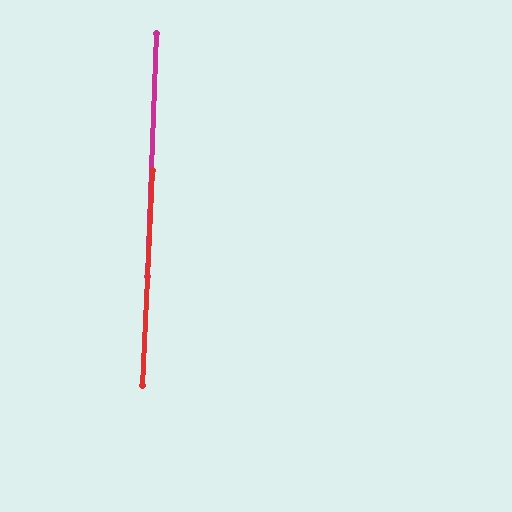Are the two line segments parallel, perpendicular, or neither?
Parallel — their directions differ by only 0.6°.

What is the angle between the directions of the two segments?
Approximately 1 degree.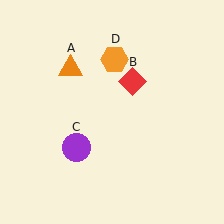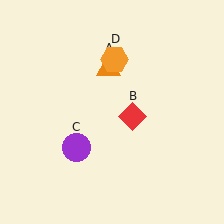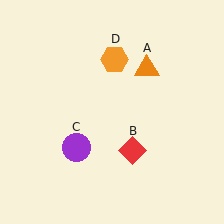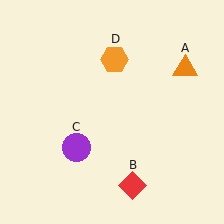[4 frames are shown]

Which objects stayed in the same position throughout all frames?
Purple circle (object C) and orange hexagon (object D) remained stationary.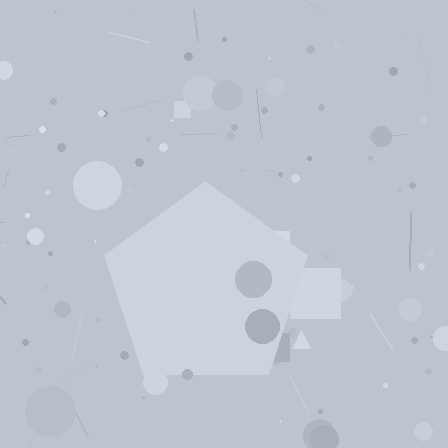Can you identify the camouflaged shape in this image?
The camouflaged shape is a pentagon.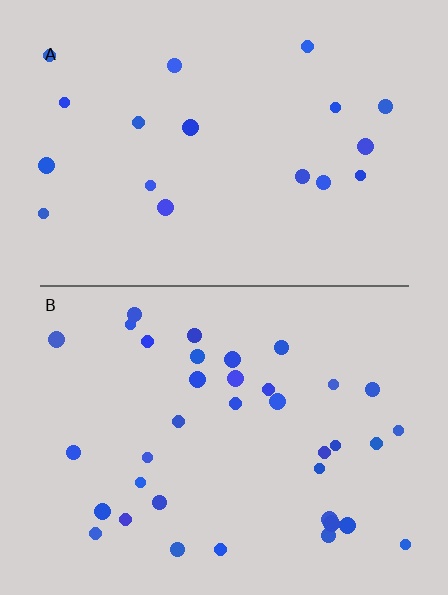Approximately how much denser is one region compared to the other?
Approximately 2.0× — region B over region A.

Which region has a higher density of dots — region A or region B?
B (the bottom).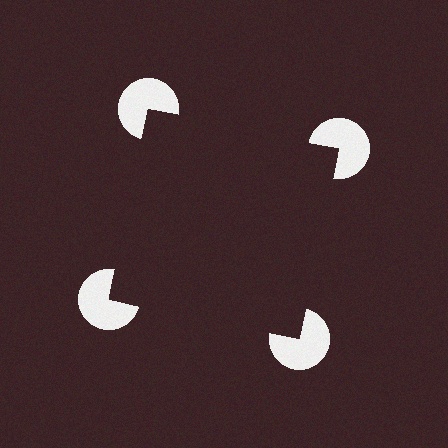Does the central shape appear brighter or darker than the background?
It typically appears slightly darker than the background, even though no actual brightness change is drawn.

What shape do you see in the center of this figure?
An illusory square — its edges are inferred from the aligned wedge cuts in the pac-man discs, not physically drawn.